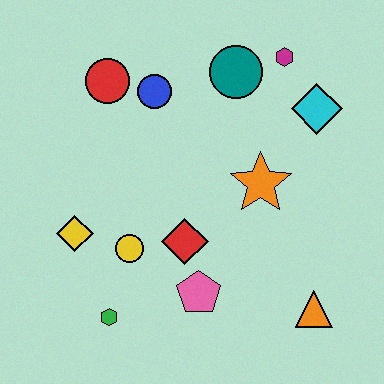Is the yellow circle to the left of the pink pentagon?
Yes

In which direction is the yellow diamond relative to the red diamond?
The yellow diamond is to the left of the red diamond.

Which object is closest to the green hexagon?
The yellow circle is closest to the green hexagon.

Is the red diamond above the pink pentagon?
Yes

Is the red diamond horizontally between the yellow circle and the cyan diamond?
Yes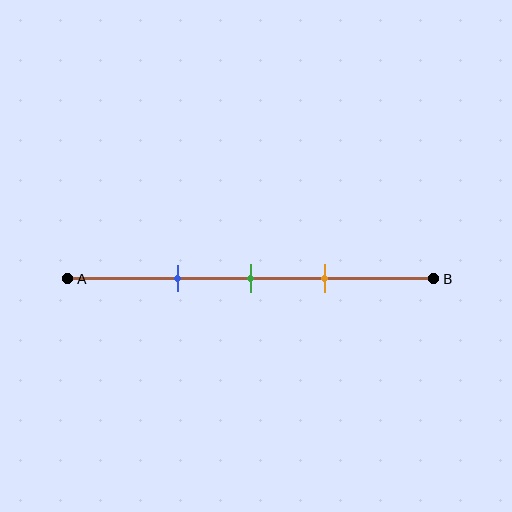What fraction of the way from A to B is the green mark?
The green mark is approximately 50% (0.5) of the way from A to B.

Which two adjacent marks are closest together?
The green and orange marks are the closest adjacent pair.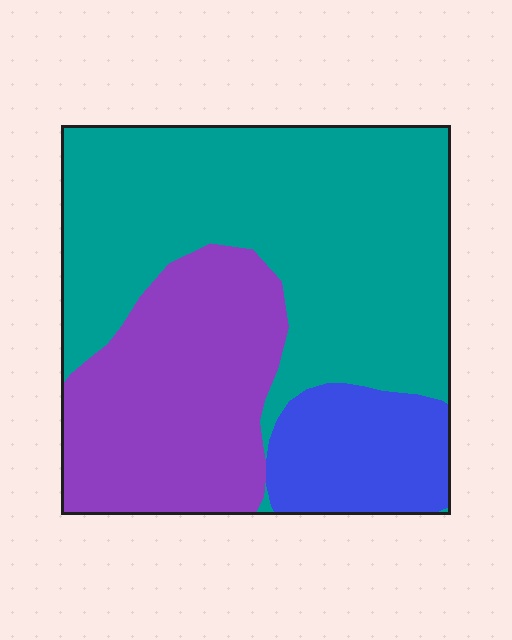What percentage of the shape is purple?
Purple covers around 30% of the shape.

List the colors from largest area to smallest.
From largest to smallest: teal, purple, blue.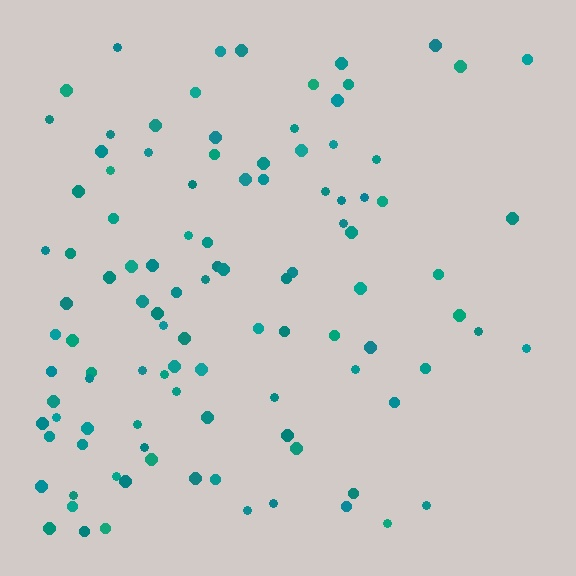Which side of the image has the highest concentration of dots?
The left.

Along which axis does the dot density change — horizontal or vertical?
Horizontal.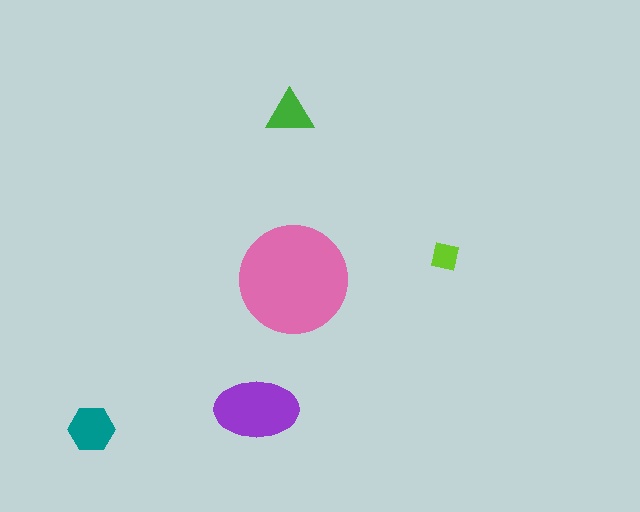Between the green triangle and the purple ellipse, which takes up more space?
The purple ellipse.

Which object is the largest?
The pink circle.